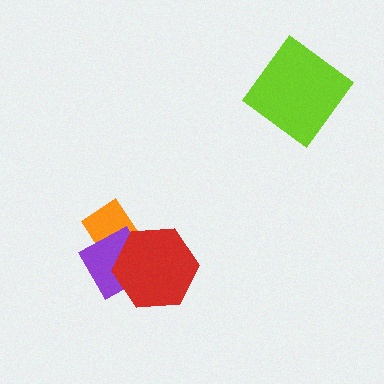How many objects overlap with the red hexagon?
2 objects overlap with the red hexagon.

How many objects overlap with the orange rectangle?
2 objects overlap with the orange rectangle.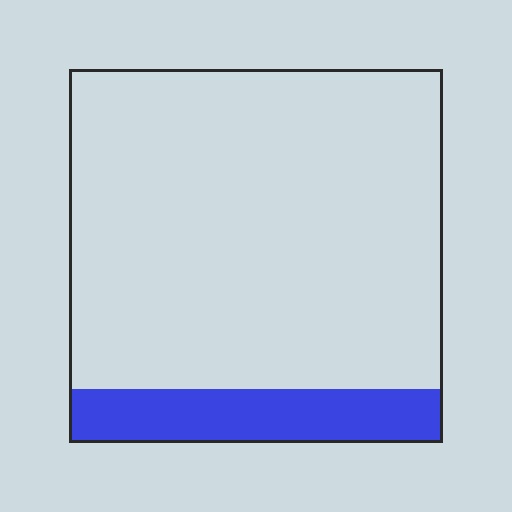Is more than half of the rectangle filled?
No.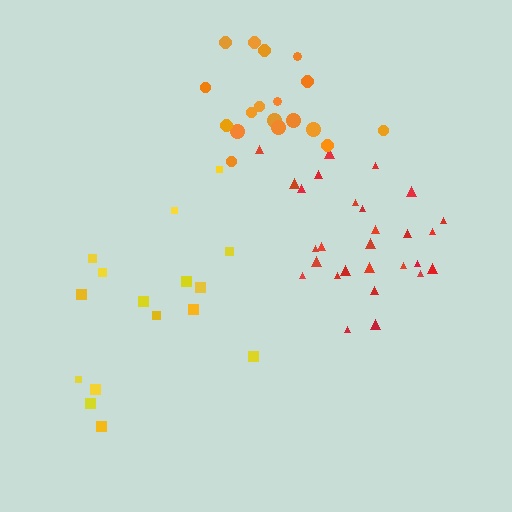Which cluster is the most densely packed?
Red.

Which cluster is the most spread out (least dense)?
Yellow.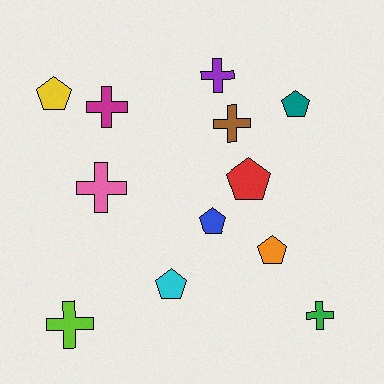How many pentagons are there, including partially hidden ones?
There are 6 pentagons.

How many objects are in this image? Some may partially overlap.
There are 12 objects.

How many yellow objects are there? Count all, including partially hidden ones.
There is 1 yellow object.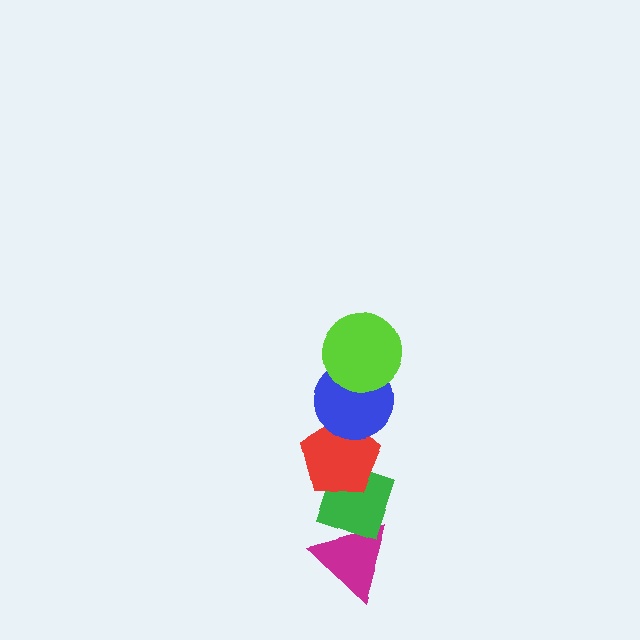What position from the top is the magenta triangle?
The magenta triangle is 5th from the top.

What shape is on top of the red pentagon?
The blue circle is on top of the red pentagon.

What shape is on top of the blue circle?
The lime circle is on top of the blue circle.